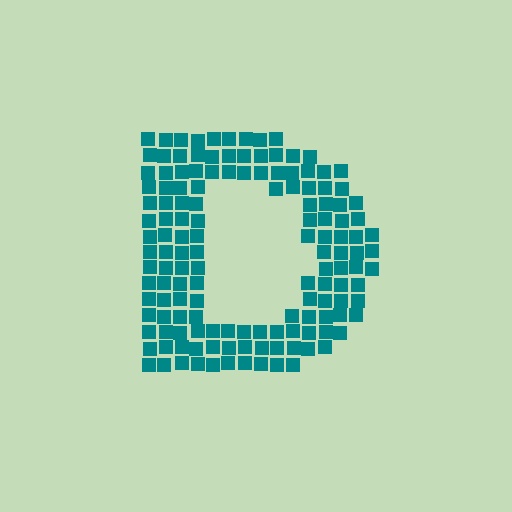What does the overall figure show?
The overall figure shows the letter D.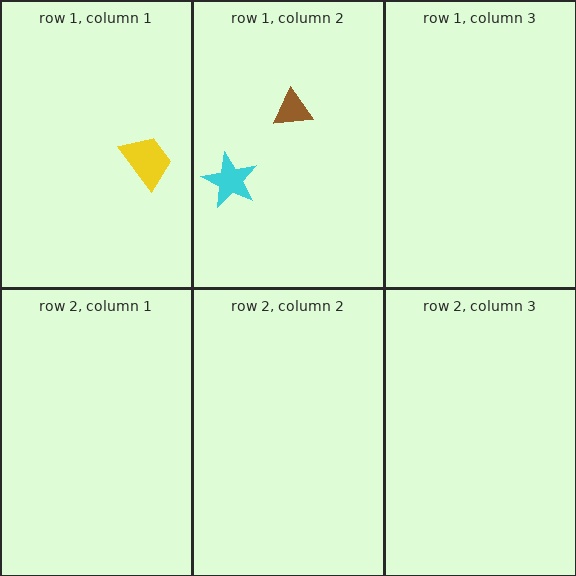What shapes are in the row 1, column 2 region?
The cyan star, the brown triangle.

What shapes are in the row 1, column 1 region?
The yellow trapezoid.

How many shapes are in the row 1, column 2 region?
2.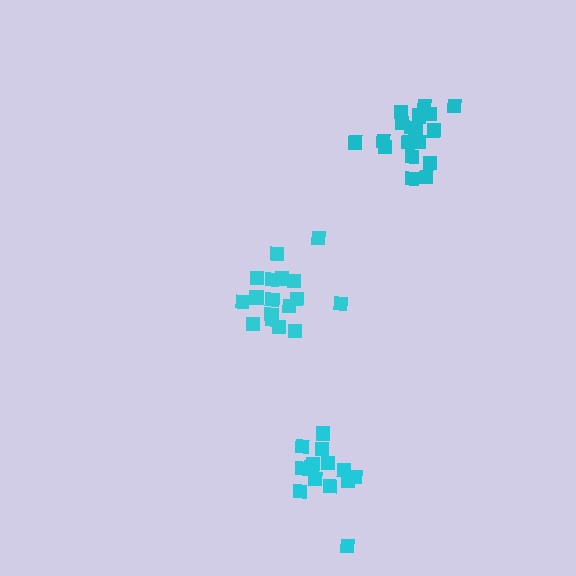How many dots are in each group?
Group 1: 17 dots, Group 2: 19 dots, Group 3: 15 dots (51 total).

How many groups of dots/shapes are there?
There are 3 groups.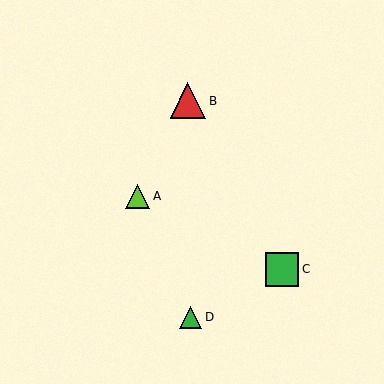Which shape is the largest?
The red triangle (labeled B) is the largest.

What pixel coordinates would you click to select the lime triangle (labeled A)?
Click at (138, 196) to select the lime triangle A.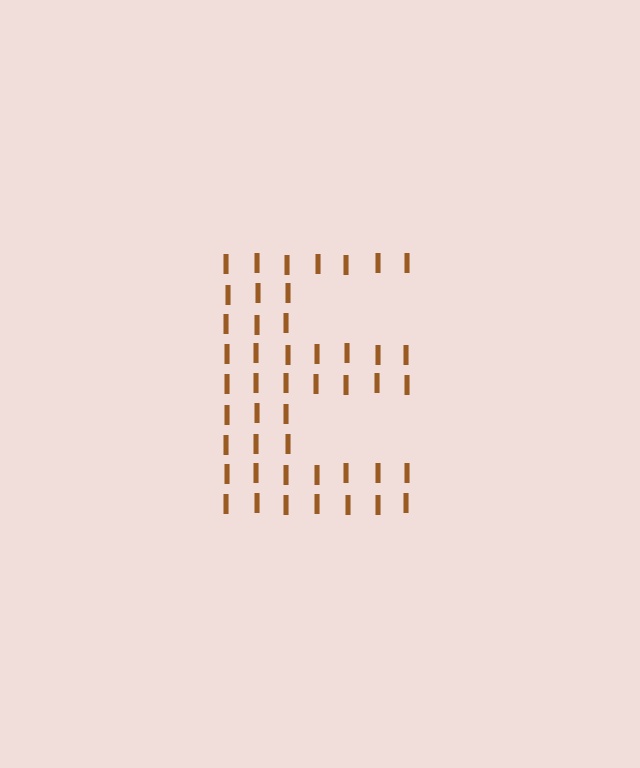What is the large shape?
The large shape is the letter E.